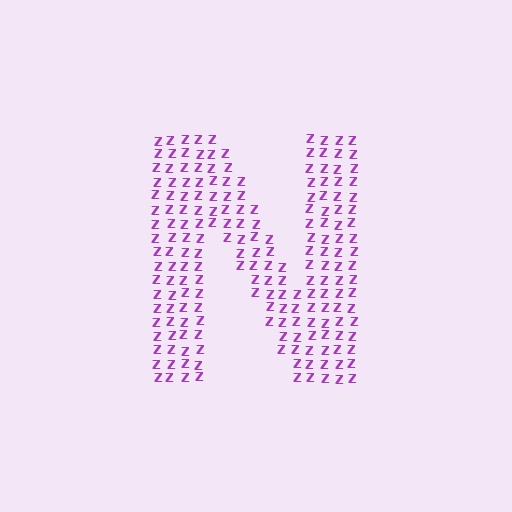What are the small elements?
The small elements are letter Z's.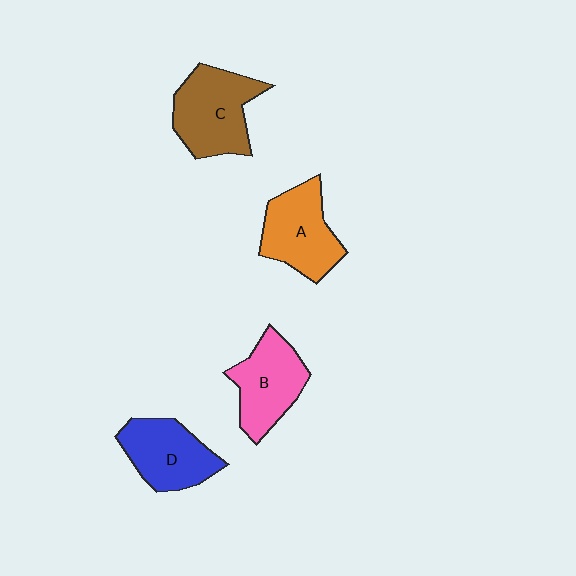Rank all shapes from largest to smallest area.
From largest to smallest: C (brown), A (orange), B (pink), D (blue).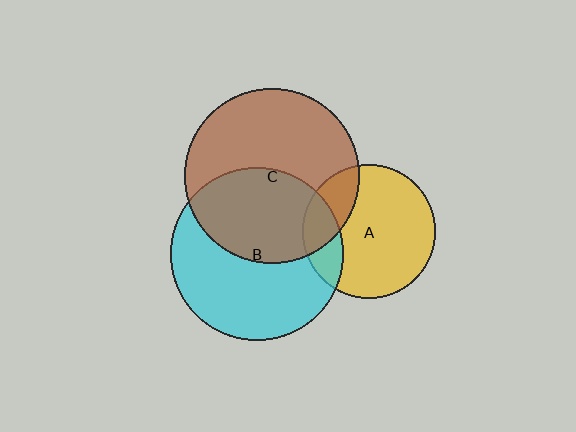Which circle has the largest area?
Circle C (brown).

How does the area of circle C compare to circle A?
Approximately 1.7 times.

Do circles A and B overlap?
Yes.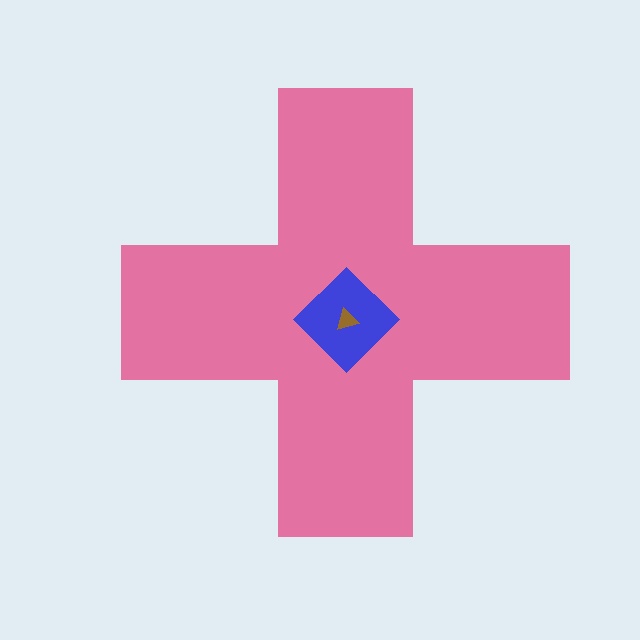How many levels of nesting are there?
3.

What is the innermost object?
The brown triangle.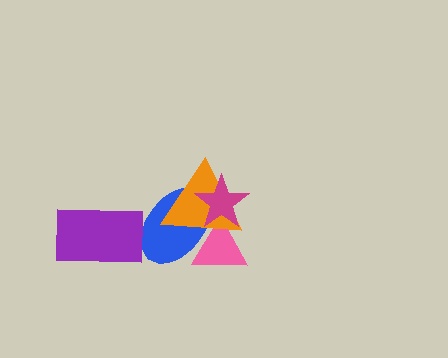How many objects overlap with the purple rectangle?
1 object overlaps with the purple rectangle.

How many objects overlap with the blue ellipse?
4 objects overlap with the blue ellipse.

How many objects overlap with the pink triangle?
3 objects overlap with the pink triangle.